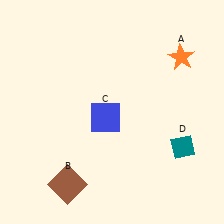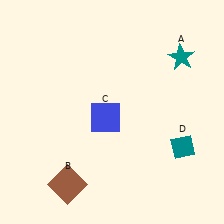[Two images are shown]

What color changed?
The star (A) changed from orange in Image 1 to teal in Image 2.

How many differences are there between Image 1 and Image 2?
There is 1 difference between the two images.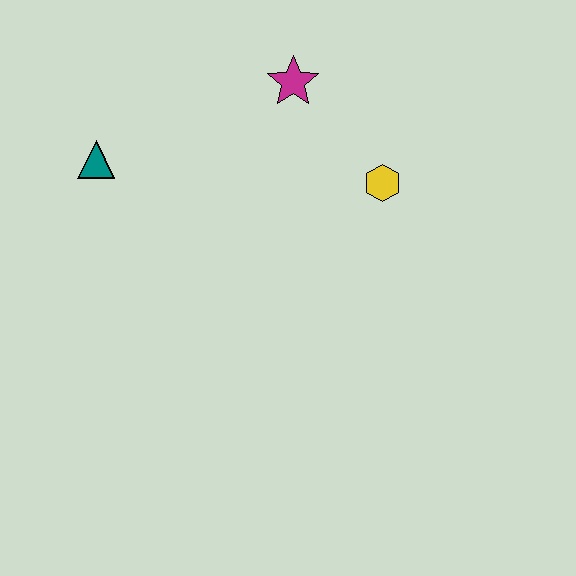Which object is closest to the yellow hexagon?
The magenta star is closest to the yellow hexagon.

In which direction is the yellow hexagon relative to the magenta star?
The yellow hexagon is below the magenta star.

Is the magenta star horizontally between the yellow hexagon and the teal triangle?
Yes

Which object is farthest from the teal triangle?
The yellow hexagon is farthest from the teal triangle.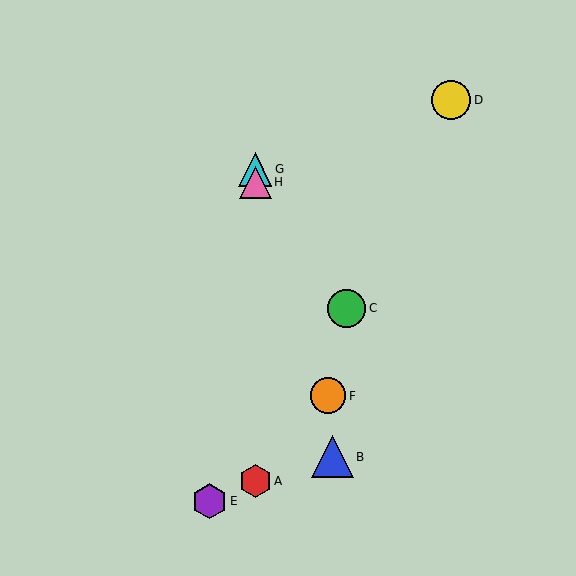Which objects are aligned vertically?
Objects A, G, H are aligned vertically.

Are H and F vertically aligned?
No, H is at x≈255 and F is at x≈328.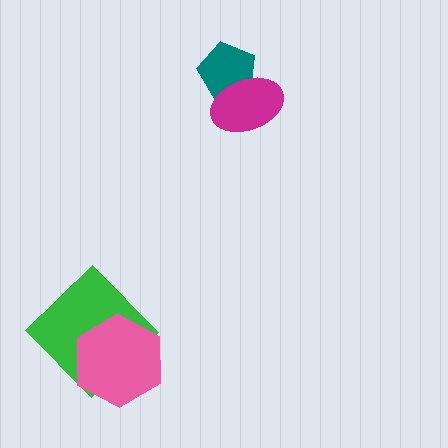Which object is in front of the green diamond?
The pink hexagon is in front of the green diamond.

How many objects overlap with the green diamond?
1 object overlaps with the green diamond.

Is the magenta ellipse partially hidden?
No, no other shape covers it.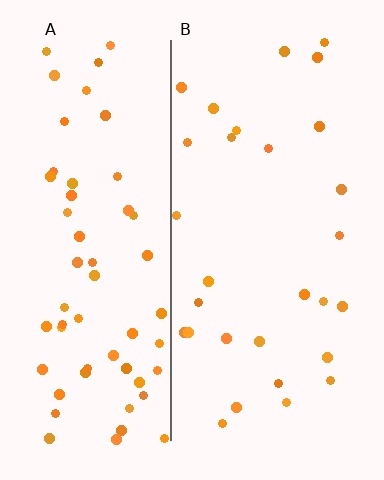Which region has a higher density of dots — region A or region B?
A (the left).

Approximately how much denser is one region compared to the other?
Approximately 2.0× — region A over region B.